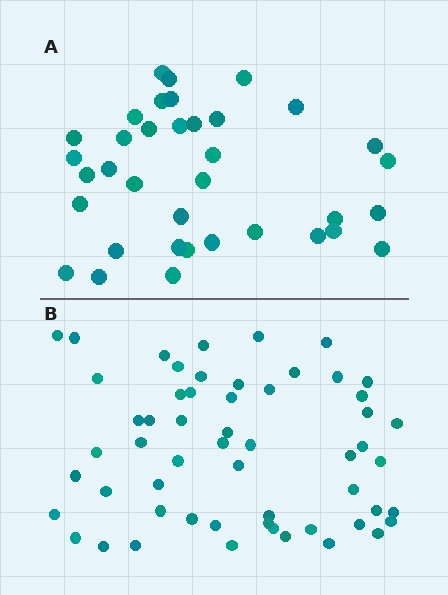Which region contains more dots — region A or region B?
Region B (the bottom region) has more dots.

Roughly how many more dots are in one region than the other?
Region B has approximately 20 more dots than region A.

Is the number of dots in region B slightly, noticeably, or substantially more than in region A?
Region B has substantially more. The ratio is roughly 1.6 to 1.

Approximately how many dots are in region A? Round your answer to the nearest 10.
About 40 dots. (The exact count is 36, which rounds to 40.)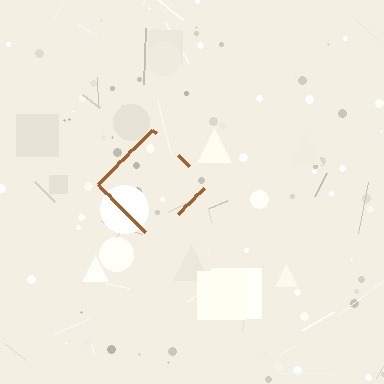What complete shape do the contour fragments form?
The contour fragments form a diamond.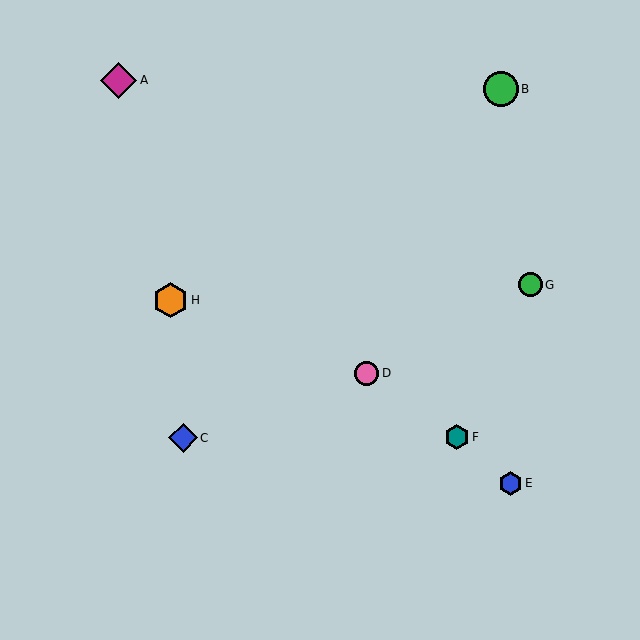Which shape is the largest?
The magenta diamond (labeled A) is the largest.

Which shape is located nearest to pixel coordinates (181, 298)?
The orange hexagon (labeled H) at (171, 300) is nearest to that location.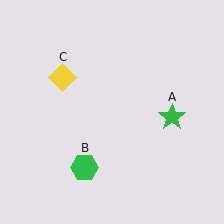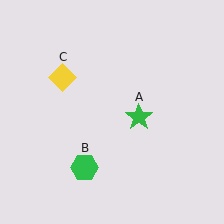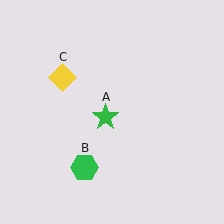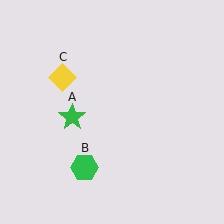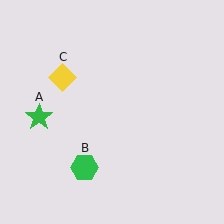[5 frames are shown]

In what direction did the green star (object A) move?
The green star (object A) moved left.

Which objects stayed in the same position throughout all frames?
Green hexagon (object B) and yellow diamond (object C) remained stationary.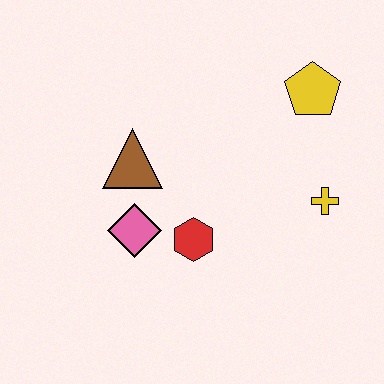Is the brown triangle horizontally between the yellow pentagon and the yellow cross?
No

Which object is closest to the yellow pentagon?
The yellow cross is closest to the yellow pentagon.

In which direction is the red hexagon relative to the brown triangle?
The red hexagon is below the brown triangle.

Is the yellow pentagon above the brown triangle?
Yes